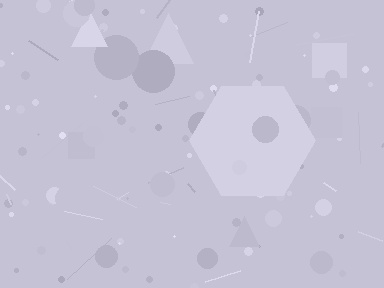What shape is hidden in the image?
A hexagon is hidden in the image.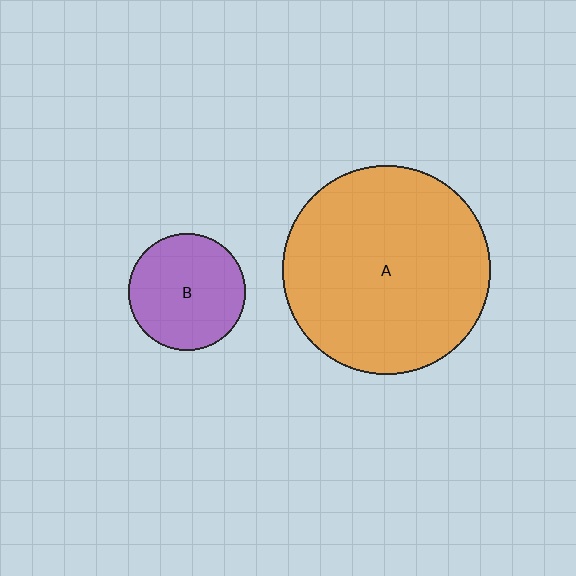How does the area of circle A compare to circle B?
Approximately 3.2 times.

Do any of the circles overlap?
No, none of the circles overlap.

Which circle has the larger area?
Circle A (orange).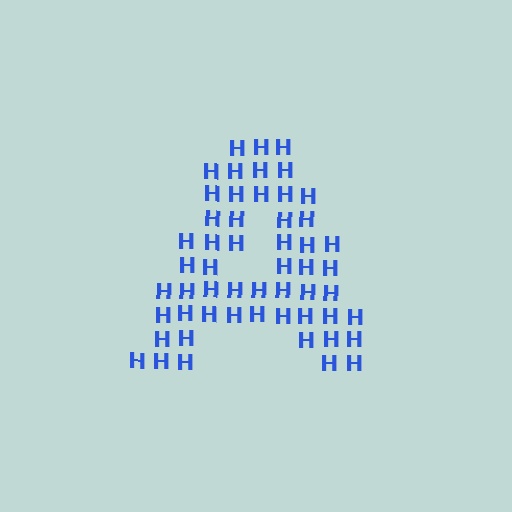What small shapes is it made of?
It is made of small letter H's.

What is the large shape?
The large shape is the letter A.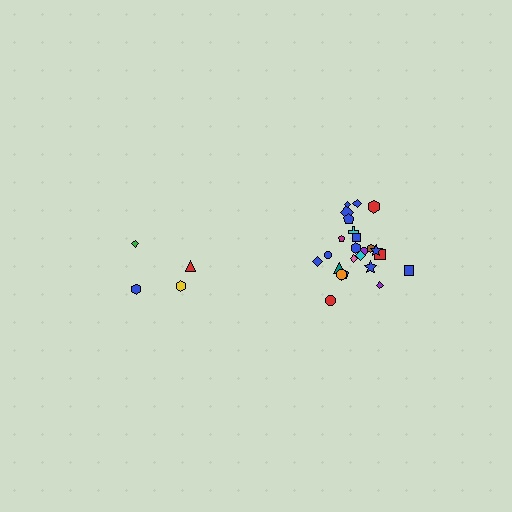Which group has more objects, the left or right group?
The right group.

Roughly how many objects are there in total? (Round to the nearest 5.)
Roughly 30 objects in total.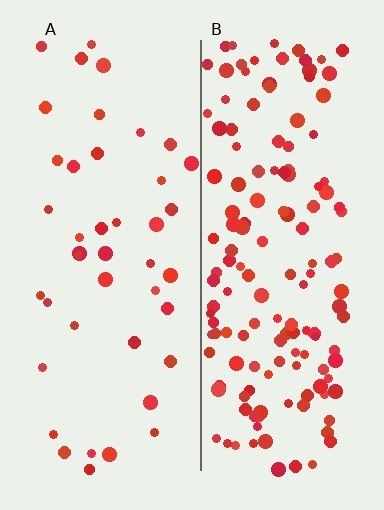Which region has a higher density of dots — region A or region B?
B (the right).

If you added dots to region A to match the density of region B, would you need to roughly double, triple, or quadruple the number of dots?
Approximately triple.